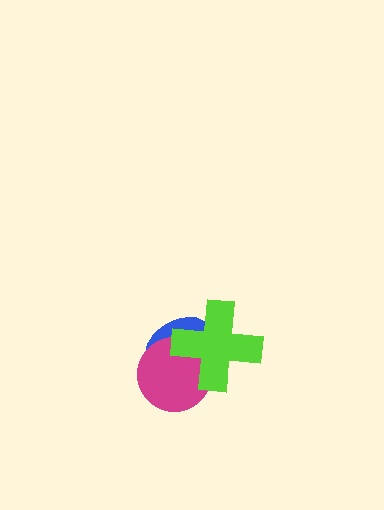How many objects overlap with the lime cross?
2 objects overlap with the lime cross.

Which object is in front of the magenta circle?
The lime cross is in front of the magenta circle.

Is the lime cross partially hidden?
No, no other shape covers it.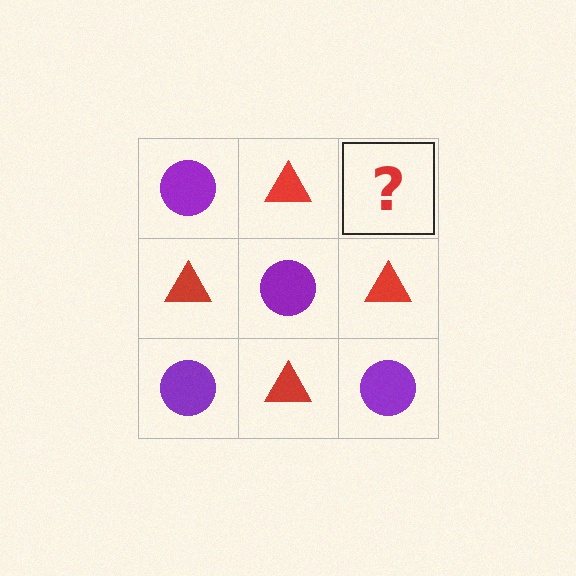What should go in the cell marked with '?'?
The missing cell should contain a purple circle.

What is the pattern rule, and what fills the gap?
The rule is that it alternates purple circle and red triangle in a checkerboard pattern. The gap should be filled with a purple circle.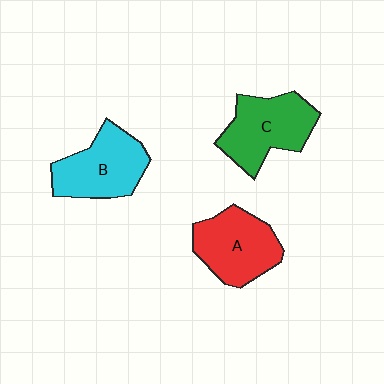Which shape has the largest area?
Shape C (green).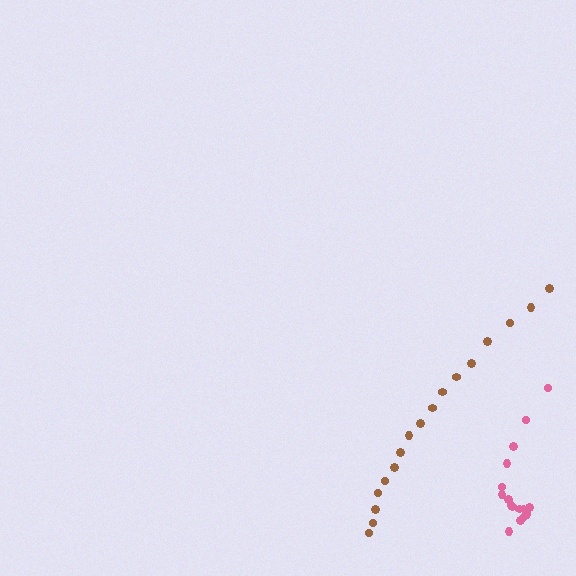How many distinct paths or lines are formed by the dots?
There are 2 distinct paths.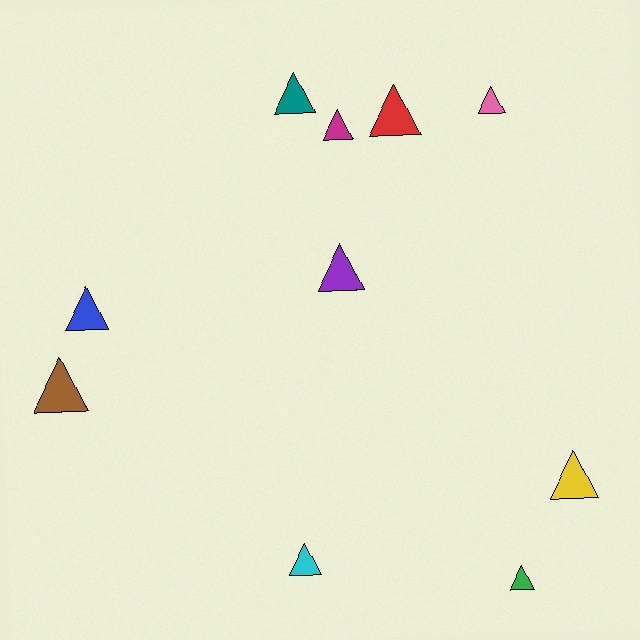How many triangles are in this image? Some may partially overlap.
There are 10 triangles.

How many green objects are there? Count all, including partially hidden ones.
There is 1 green object.